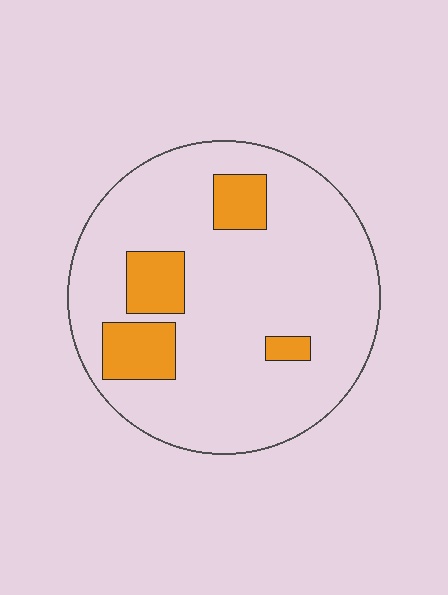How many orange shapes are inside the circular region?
4.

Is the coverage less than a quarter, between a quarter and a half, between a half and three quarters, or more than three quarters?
Less than a quarter.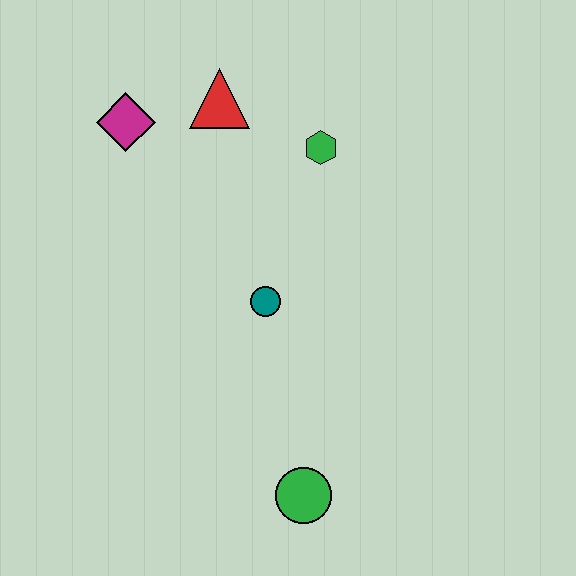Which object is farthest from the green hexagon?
The green circle is farthest from the green hexagon.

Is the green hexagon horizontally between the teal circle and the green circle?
No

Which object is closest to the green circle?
The teal circle is closest to the green circle.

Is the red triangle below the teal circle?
No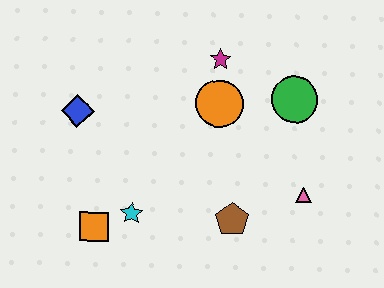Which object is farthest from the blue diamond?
The pink triangle is farthest from the blue diamond.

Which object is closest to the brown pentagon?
The pink triangle is closest to the brown pentagon.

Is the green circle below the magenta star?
Yes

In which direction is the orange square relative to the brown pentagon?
The orange square is to the left of the brown pentagon.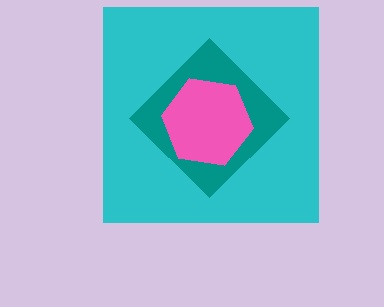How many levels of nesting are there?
3.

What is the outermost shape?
The cyan square.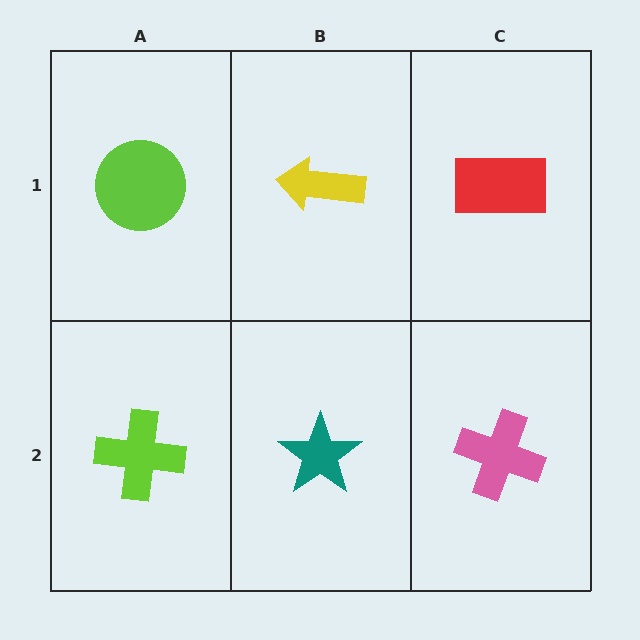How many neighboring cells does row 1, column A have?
2.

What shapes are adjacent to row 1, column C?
A pink cross (row 2, column C), a yellow arrow (row 1, column B).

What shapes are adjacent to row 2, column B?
A yellow arrow (row 1, column B), a lime cross (row 2, column A), a pink cross (row 2, column C).